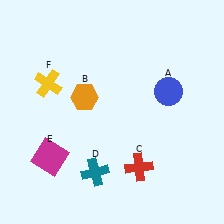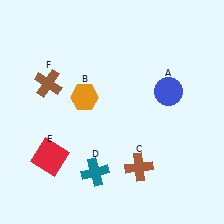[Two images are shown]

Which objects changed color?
C changed from red to brown. E changed from magenta to red. F changed from yellow to brown.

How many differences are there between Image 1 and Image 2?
There are 3 differences between the two images.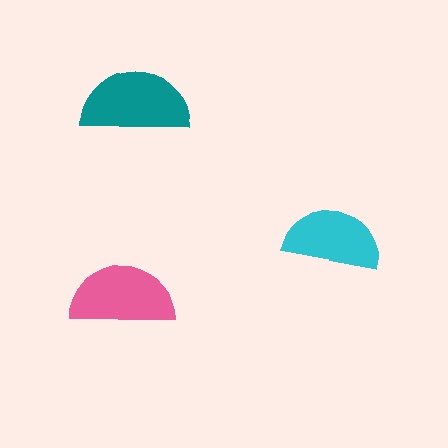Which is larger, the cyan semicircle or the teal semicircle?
The teal one.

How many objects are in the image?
There are 3 objects in the image.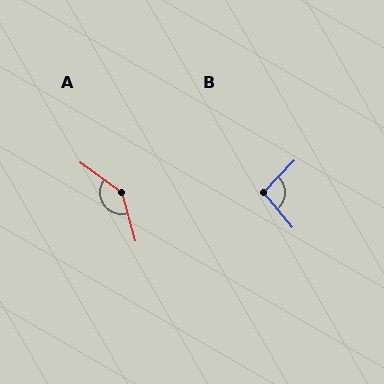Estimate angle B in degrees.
Approximately 96 degrees.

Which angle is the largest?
A, at approximately 141 degrees.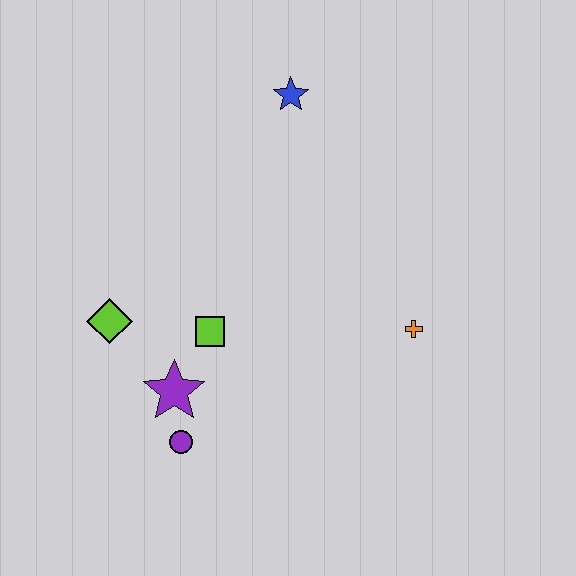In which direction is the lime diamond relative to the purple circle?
The lime diamond is above the purple circle.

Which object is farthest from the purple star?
The blue star is farthest from the purple star.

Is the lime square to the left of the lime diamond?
No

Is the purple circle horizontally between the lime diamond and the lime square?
Yes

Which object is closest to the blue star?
The lime square is closest to the blue star.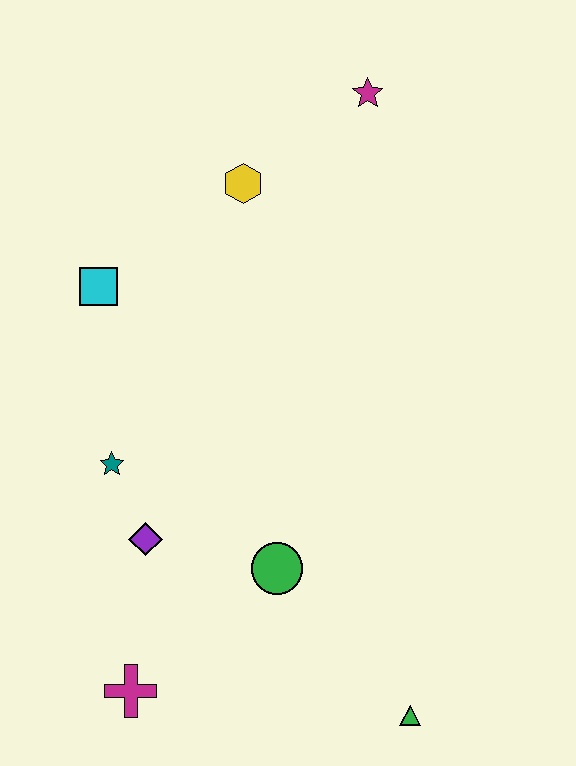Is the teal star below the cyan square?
Yes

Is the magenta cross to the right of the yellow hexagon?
No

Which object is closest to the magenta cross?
The purple diamond is closest to the magenta cross.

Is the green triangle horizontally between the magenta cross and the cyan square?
No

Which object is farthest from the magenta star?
The magenta cross is farthest from the magenta star.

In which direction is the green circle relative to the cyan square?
The green circle is below the cyan square.